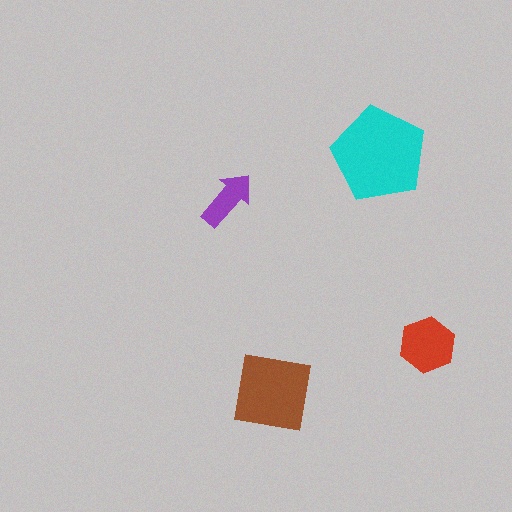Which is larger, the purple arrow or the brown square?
The brown square.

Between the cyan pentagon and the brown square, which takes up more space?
The cyan pentagon.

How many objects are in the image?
There are 4 objects in the image.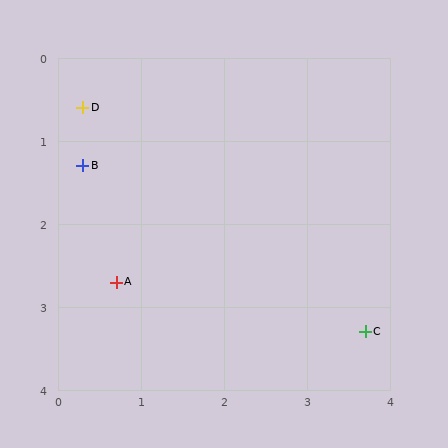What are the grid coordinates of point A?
Point A is at approximately (0.7, 2.7).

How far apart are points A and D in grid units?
Points A and D are about 2.1 grid units apart.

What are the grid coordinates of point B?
Point B is at approximately (0.3, 1.3).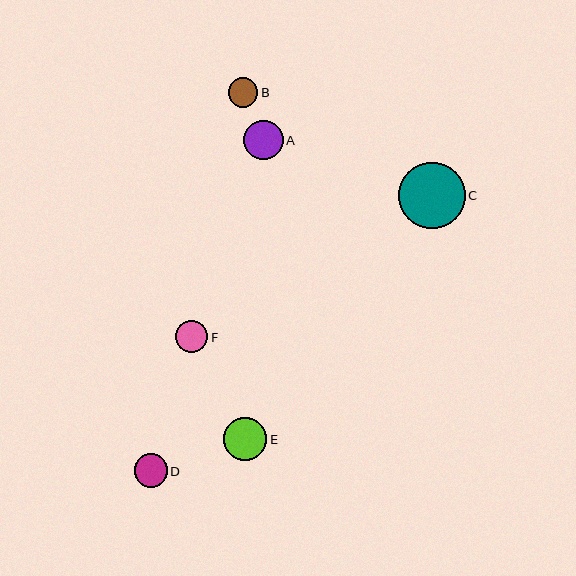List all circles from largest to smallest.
From largest to smallest: C, E, A, D, F, B.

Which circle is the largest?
Circle C is the largest with a size of approximately 66 pixels.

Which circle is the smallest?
Circle B is the smallest with a size of approximately 30 pixels.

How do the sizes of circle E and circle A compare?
Circle E and circle A are approximately the same size.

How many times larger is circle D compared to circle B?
Circle D is approximately 1.1 times the size of circle B.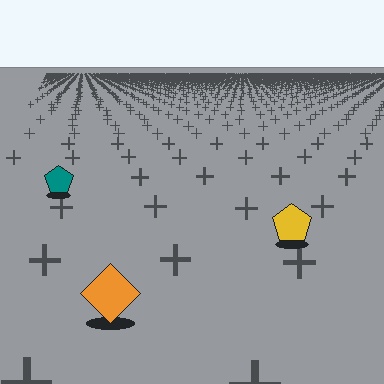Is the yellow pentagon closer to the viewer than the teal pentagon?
Yes. The yellow pentagon is closer — you can tell from the texture gradient: the ground texture is coarser near it.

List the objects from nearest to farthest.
From nearest to farthest: the orange diamond, the yellow pentagon, the teal pentagon.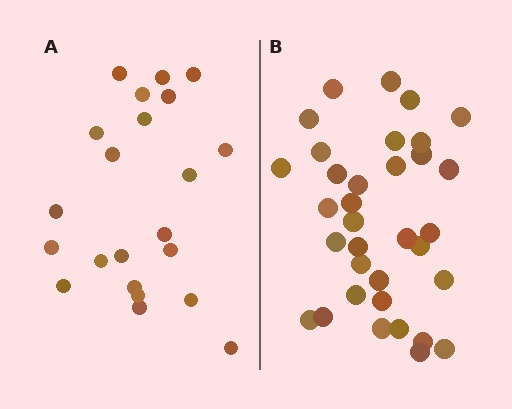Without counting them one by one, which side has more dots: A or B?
Region B (the right region) has more dots.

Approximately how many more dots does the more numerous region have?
Region B has roughly 12 or so more dots than region A.